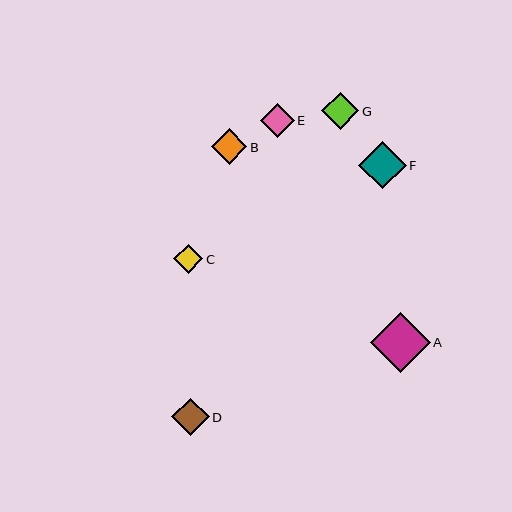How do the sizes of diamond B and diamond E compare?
Diamond B and diamond E are approximately the same size.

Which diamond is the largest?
Diamond A is the largest with a size of approximately 60 pixels.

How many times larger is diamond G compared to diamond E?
Diamond G is approximately 1.1 times the size of diamond E.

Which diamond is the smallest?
Diamond C is the smallest with a size of approximately 29 pixels.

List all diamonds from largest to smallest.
From largest to smallest: A, F, G, D, B, E, C.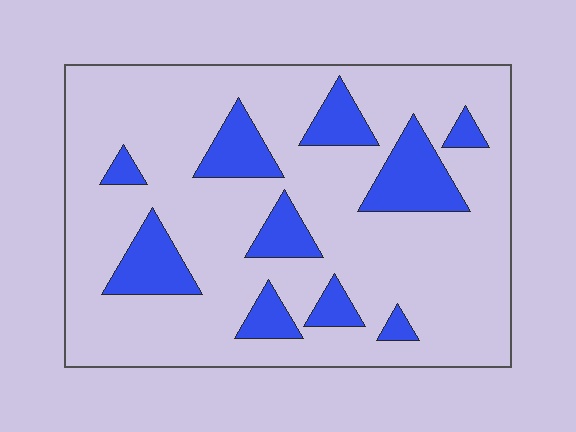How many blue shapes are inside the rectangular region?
10.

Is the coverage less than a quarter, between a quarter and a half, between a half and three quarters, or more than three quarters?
Less than a quarter.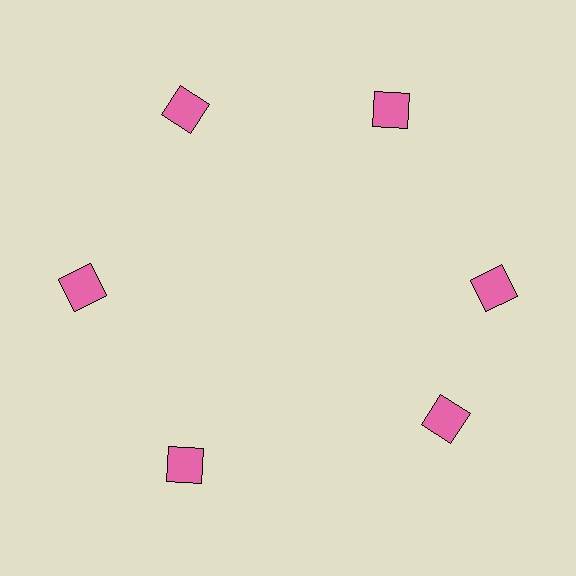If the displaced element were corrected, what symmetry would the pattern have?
It would have 6-fold rotational symmetry — the pattern would map onto itself every 60 degrees.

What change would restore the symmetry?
The symmetry would be restored by rotating it back into even spacing with its neighbors so that all 6 squares sit at equal angles and equal distance from the center.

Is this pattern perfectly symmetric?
No. The 6 pink squares are arranged in a ring, but one element near the 5 o'clock position is rotated out of alignment along the ring, breaking the 6-fold rotational symmetry.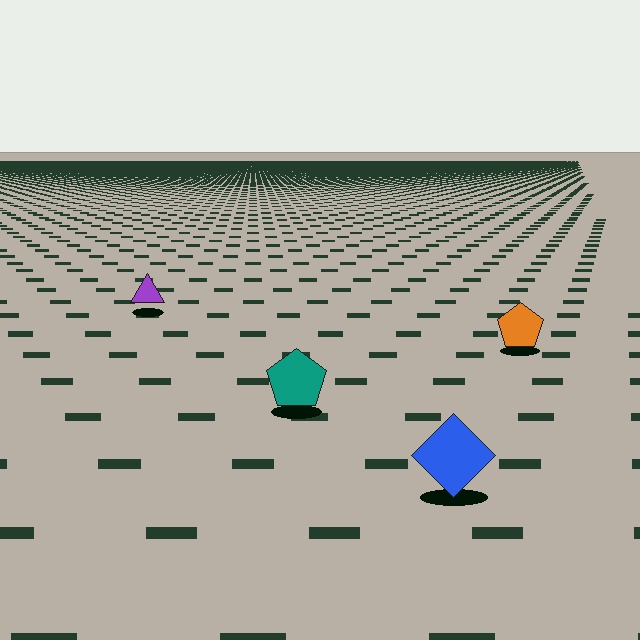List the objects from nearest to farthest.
From nearest to farthest: the blue diamond, the teal pentagon, the orange pentagon, the purple triangle.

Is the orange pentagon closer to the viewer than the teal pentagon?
No. The teal pentagon is closer — you can tell from the texture gradient: the ground texture is coarser near it.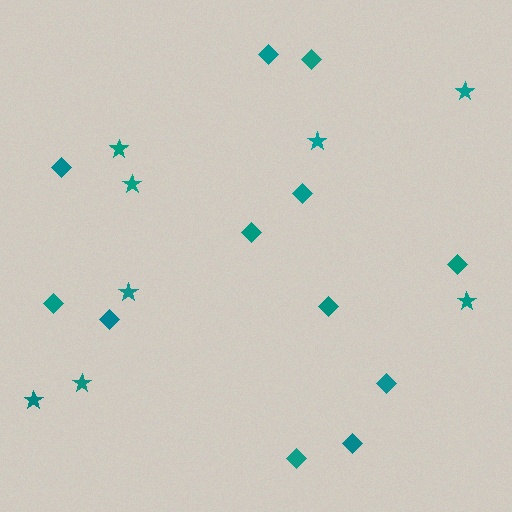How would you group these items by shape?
There are 2 groups: one group of diamonds (12) and one group of stars (8).